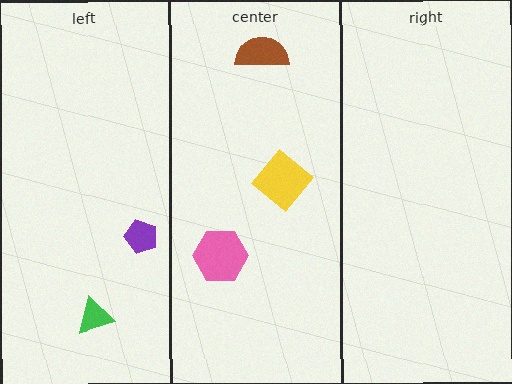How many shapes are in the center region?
3.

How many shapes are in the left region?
2.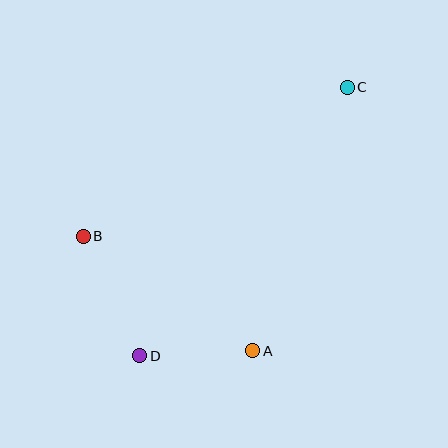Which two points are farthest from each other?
Points C and D are farthest from each other.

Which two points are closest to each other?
Points A and D are closest to each other.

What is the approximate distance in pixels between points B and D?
The distance between B and D is approximately 132 pixels.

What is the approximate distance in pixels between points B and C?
The distance between B and C is approximately 303 pixels.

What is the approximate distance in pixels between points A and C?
The distance between A and C is approximately 280 pixels.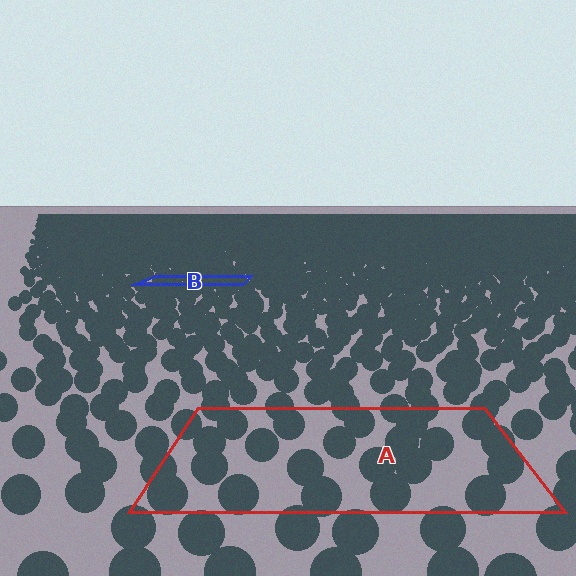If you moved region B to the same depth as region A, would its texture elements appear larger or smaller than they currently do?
They would appear larger. At a closer depth, the same texture elements are projected at a bigger on-screen size.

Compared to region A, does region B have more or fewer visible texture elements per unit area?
Region B has more texture elements per unit area — they are packed more densely because it is farther away.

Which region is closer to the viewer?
Region A is closer. The texture elements there are larger and more spread out.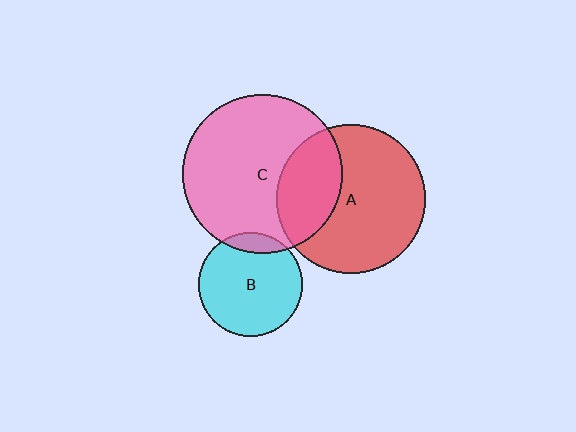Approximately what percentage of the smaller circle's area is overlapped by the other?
Approximately 10%.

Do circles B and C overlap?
Yes.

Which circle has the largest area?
Circle C (pink).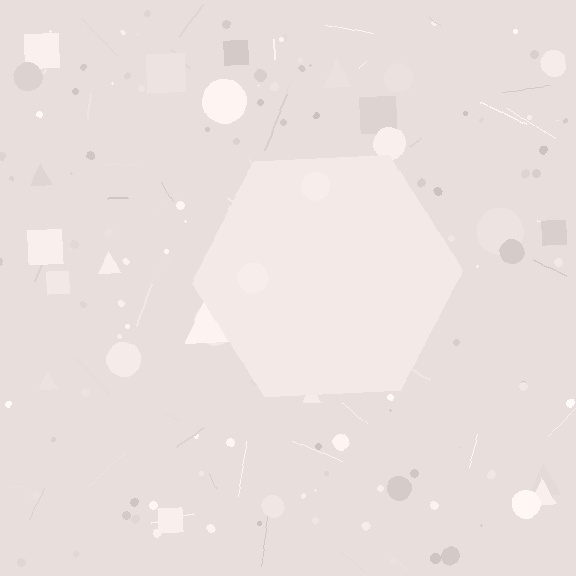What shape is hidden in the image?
A hexagon is hidden in the image.